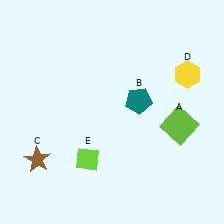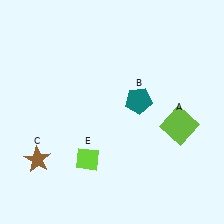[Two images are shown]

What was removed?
The yellow hexagon (D) was removed in Image 2.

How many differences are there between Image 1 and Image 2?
There is 1 difference between the two images.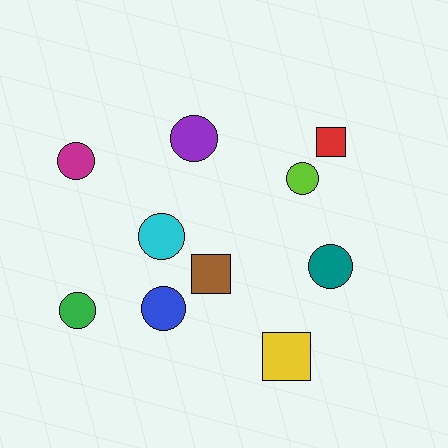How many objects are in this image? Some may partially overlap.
There are 10 objects.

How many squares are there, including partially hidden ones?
There are 3 squares.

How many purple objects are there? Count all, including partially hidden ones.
There is 1 purple object.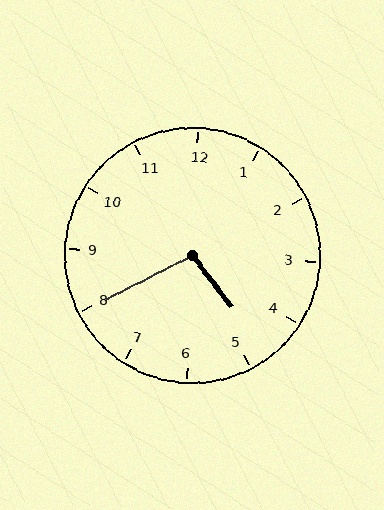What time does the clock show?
4:40.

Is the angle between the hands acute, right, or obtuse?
It is obtuse.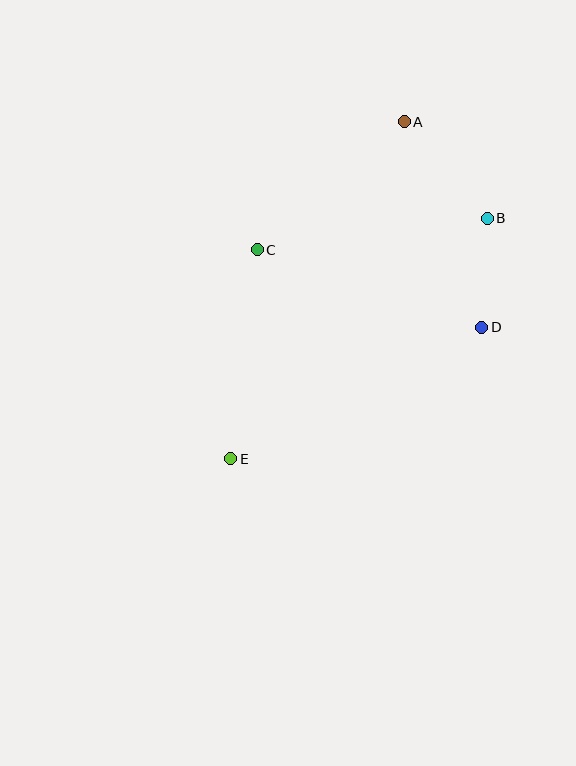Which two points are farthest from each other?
Points A and E are farthest from each other.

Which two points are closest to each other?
Points B and D are closest to each other.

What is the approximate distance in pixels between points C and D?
The distance between C and D is approximately 238 pixels.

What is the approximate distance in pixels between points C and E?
The distance between C and E is approximately 211 pixels.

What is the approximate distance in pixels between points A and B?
The distance between A and B is approximately 127 pixels.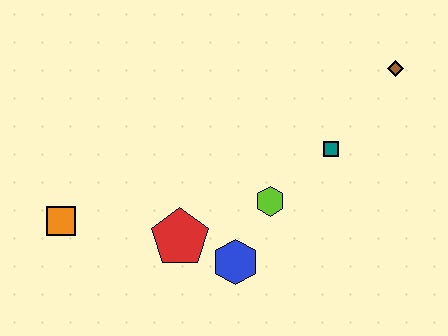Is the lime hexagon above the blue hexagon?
Yes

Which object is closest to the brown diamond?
The teal square is closest to the brown diamond.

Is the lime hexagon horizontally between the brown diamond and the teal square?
No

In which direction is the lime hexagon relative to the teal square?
The lime hexagon is to the left of the teal square.